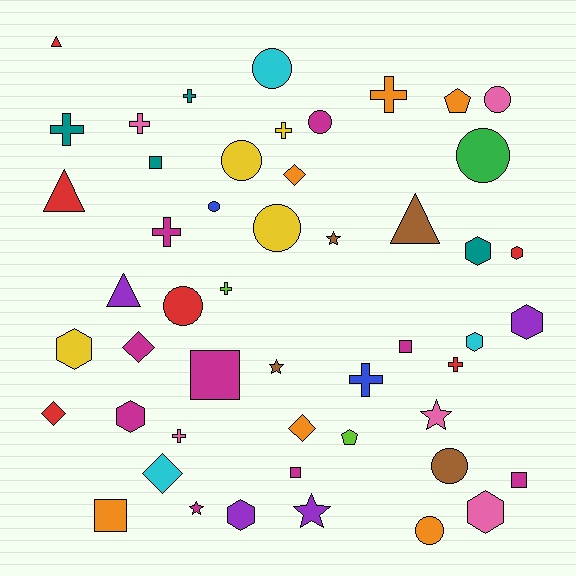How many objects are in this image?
There are 50 objects.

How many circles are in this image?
There are 10 circles.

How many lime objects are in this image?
There are 2 lime objects.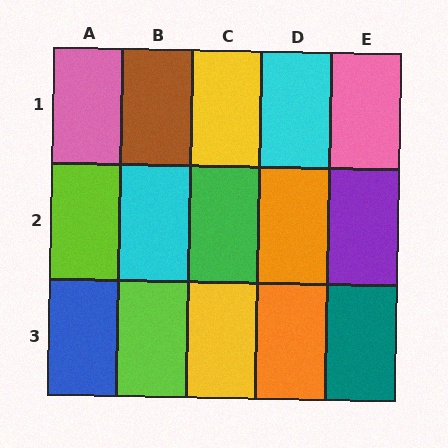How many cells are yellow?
2 cells are yellow.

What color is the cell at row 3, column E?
Teal.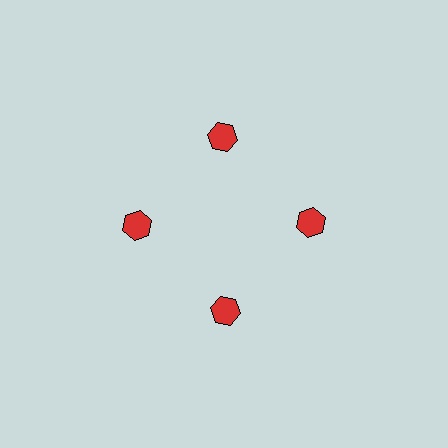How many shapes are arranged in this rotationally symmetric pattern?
There are 4 shapes, arranged in 4 groups of 1.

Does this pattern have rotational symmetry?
Yes, this pattern has 4-fold rotational symmetry. It looks the same after rotating 90 degrees around the center.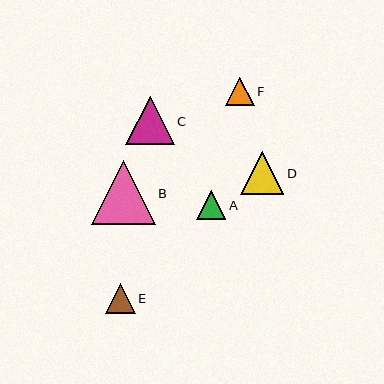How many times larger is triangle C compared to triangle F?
Triangle C is approximately 1.7 times the size of triangle F.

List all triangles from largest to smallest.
From largest to smallest: B, C, D, E, A, F.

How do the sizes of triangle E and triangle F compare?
Triangle E and triangle F are approximately the same size.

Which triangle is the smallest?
Triangle F is the smallest with a size of approximately 29 pixels.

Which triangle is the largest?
Triangle B is the largest with a size of approximately 64 pixels.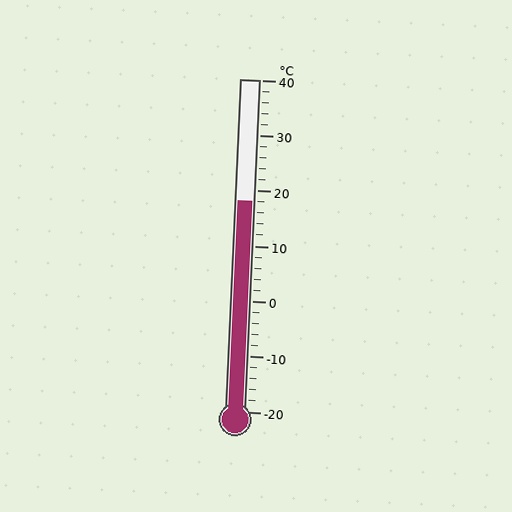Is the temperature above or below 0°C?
The temperature is above 0°C.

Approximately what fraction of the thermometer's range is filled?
The thermometer is filled to approximately 65% of its range.